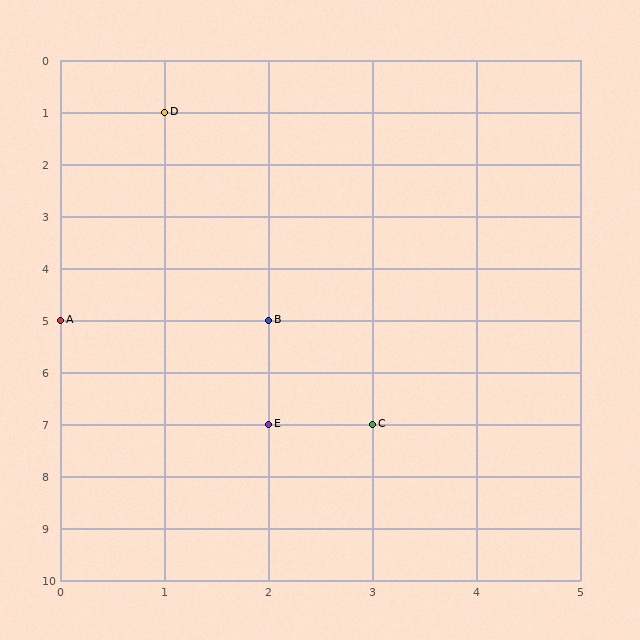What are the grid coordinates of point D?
Point D is at grid coordinates (1, 1).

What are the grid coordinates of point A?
Point A is at grid coordinates (0, 5).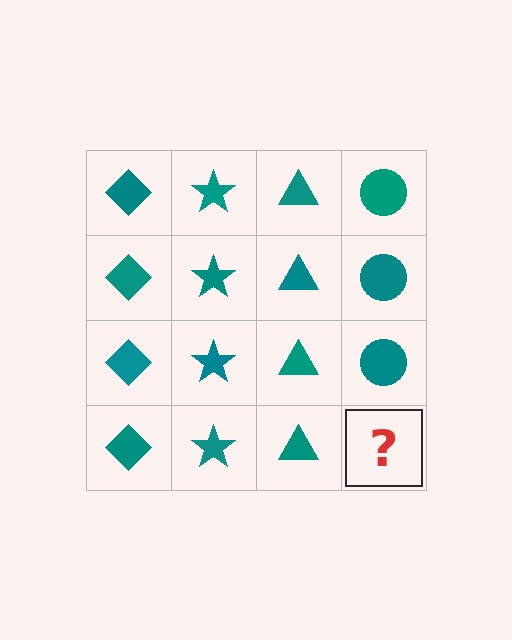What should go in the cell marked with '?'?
The missing cell should contain a teal circle.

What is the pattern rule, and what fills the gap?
The rule is that each column has a consistent shape. The gap should be filled with a teal circle.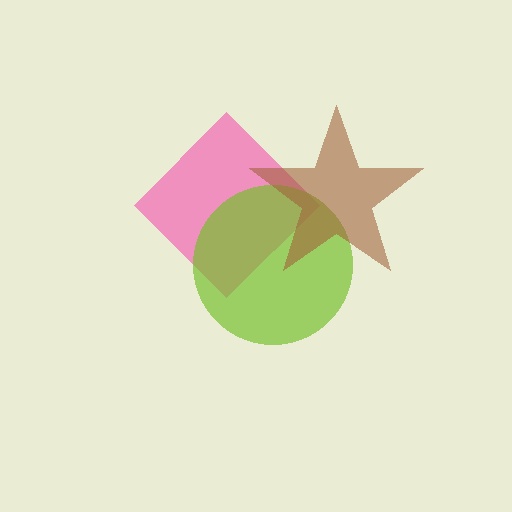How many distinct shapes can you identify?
There are 3 distinct shapes: a pink diamond, a lime circle, a brown star.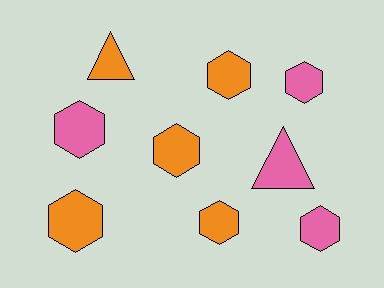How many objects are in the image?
There are 9 objects.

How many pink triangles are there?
There is 1 pink triangle.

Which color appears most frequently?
Orange, with 5 objects.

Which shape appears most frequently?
Hexagon, with 7 objects.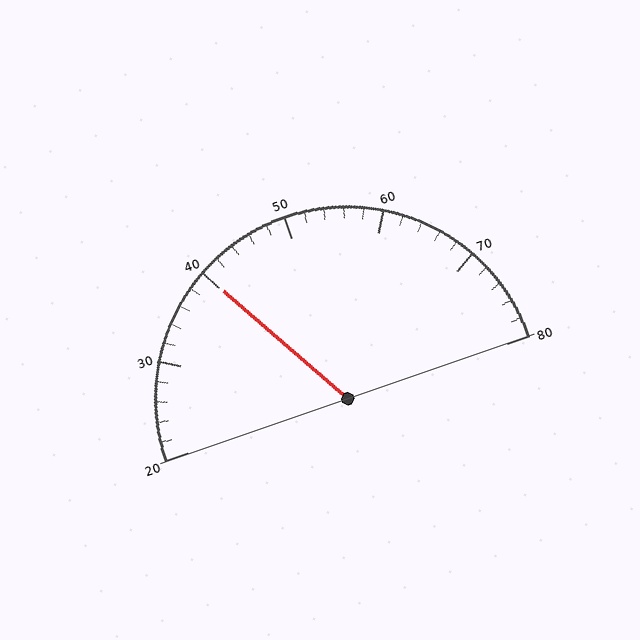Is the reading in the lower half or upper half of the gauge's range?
The reading is in the lower half of the range (20 to 80).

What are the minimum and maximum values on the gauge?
The gauge ranges from 20 to 80.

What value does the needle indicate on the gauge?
The needle indicates approximately 40.